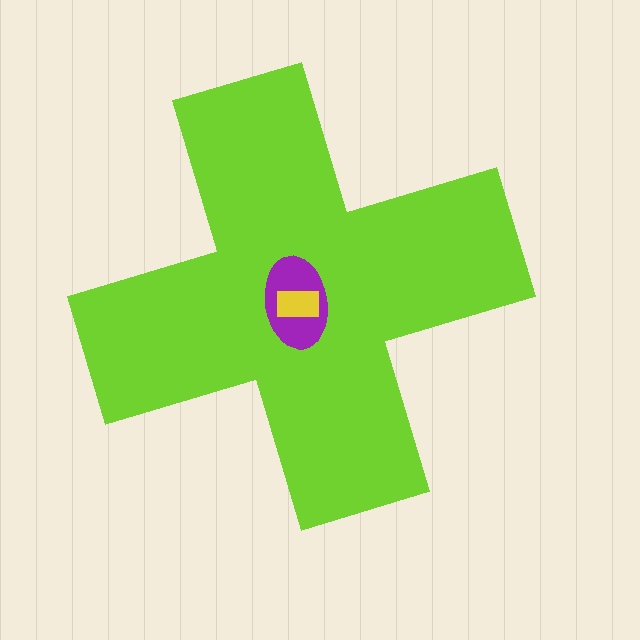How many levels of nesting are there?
3.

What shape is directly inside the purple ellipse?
The yellow rectangle.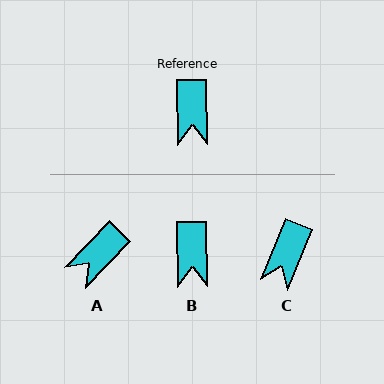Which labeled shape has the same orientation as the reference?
B.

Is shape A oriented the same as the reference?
No, it is off by about 44 degrees.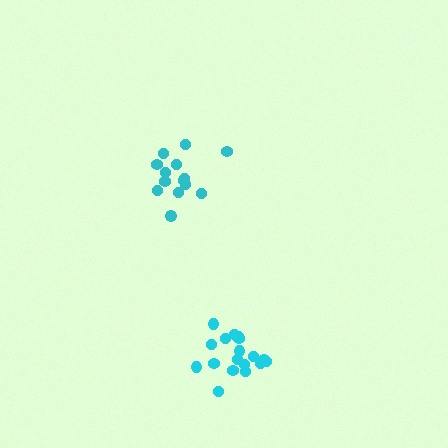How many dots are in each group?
Group 1: 18 dots, Group 2: 14 dots (32 total).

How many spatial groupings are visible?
There are 2 spatial groupings.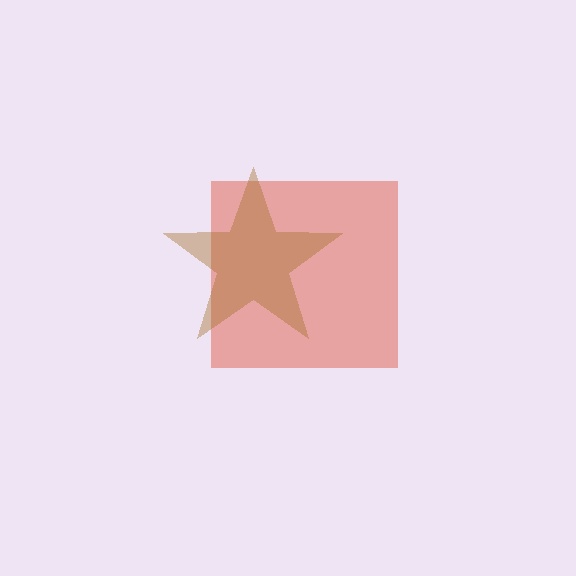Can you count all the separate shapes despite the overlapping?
Yes, there are 2 separate shapes.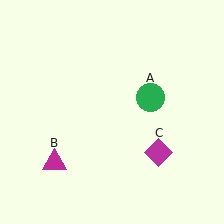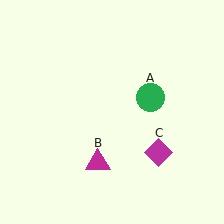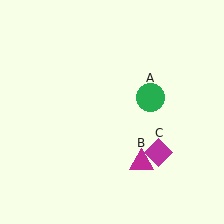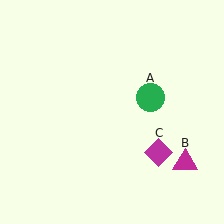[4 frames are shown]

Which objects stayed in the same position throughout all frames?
Green circle (object A) and magenta diamond (object C) remained stationary.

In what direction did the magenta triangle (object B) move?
The magenta triangle (object B) moved right.